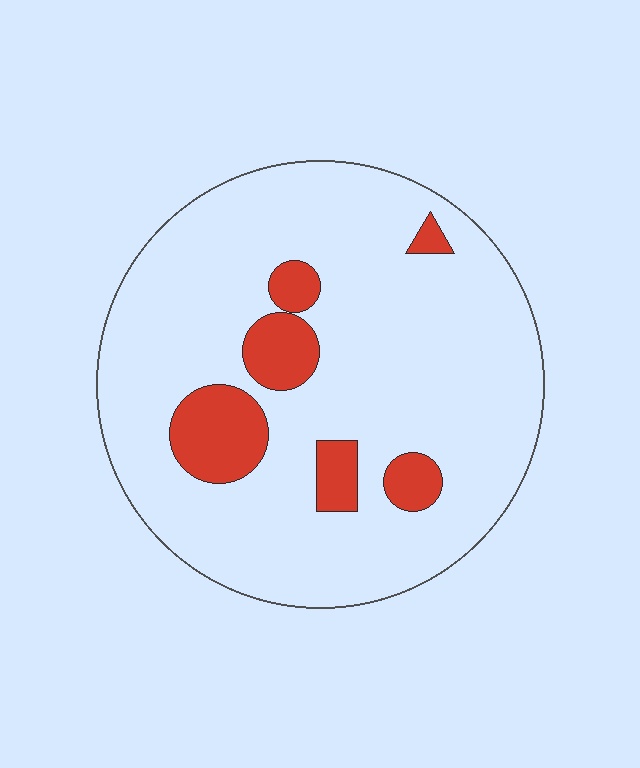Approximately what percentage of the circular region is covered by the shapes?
Approximately 15%.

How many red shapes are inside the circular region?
6.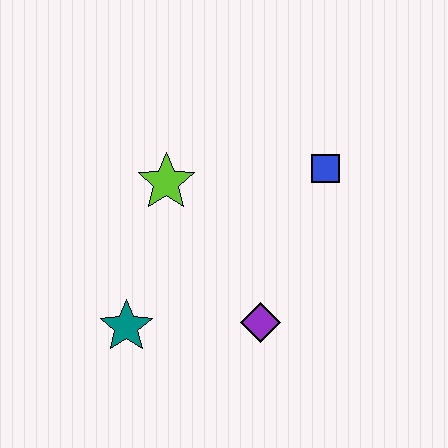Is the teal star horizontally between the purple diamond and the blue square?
No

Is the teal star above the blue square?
No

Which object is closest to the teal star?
The purple diamond is closest to the teal star.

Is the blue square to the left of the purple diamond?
No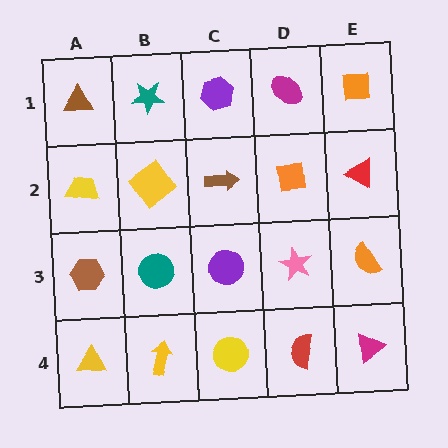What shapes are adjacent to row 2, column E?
An orange square (row 1, column E), an orange semicircle (row 3, column E), an orange square (row 2, column D).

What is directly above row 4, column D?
A pink star.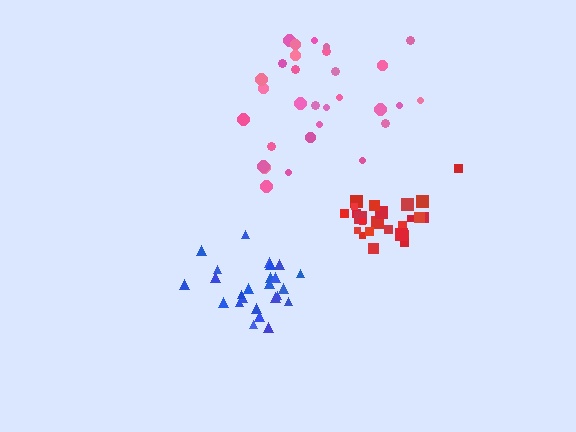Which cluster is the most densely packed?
Red.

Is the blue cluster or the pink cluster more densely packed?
Blue.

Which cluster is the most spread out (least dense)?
Pink.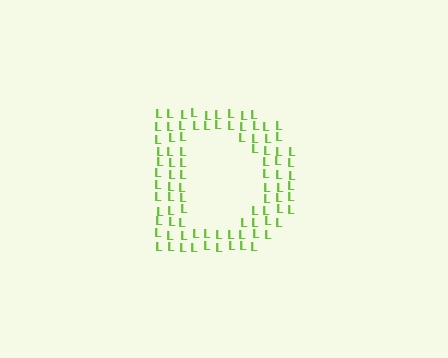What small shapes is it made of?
It is made of small letter L's.